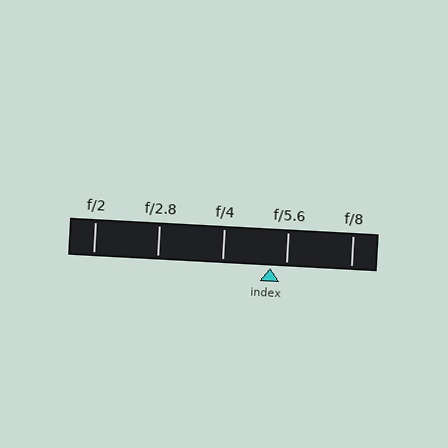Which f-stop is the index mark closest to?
The index mark is closest to f/5.6.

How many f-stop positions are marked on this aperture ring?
There are 5 f-stop positions marked.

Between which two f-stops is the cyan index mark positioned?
The index mark is between f/4 and f/5.6.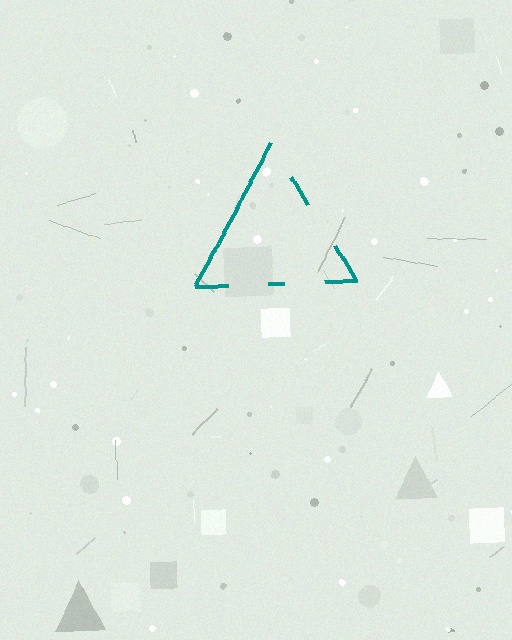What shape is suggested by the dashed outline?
The dashed outline suggests a triangle.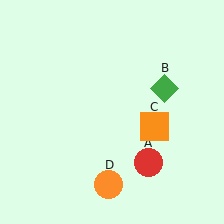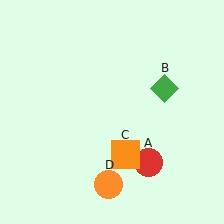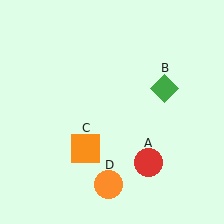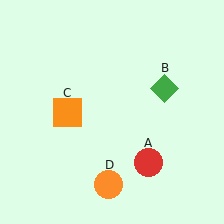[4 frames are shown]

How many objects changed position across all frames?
1 object changed position: orange square (object C).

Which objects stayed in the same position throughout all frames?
Red circle (object A) and green diamond (object B) and orange circle (object D) remained stationary.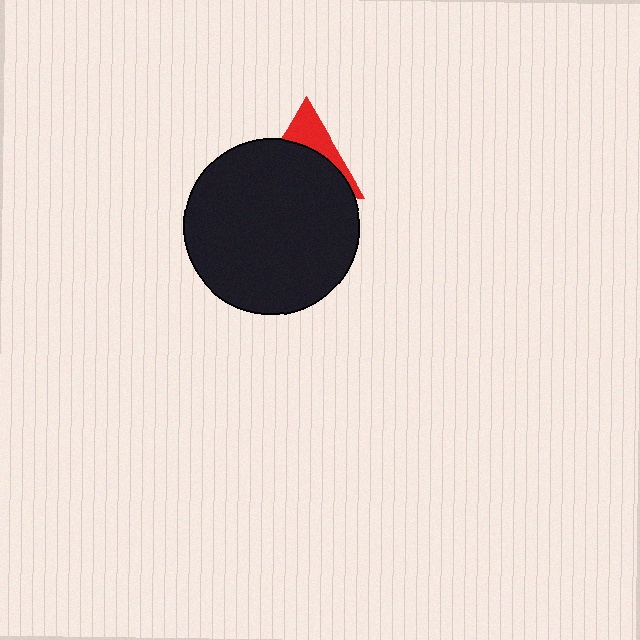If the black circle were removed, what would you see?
You would see the complete red triangle.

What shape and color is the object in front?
The object in front is a black circle.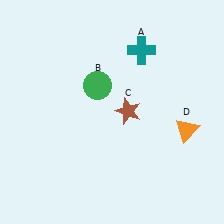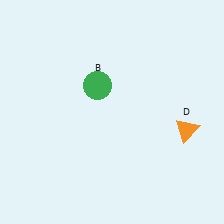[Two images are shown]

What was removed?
The teal cross (A), the brown star (C) were removed in Image 2.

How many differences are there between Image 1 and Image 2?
There are 2 differences between the two images.